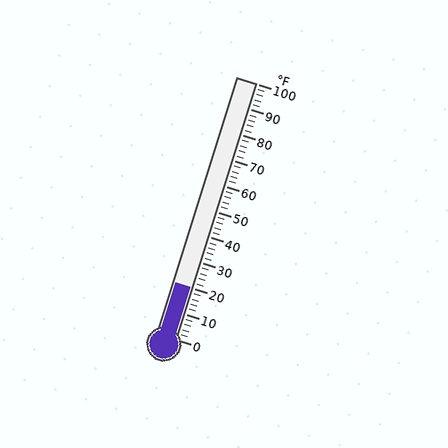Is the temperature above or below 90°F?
The temperature is below 90°F.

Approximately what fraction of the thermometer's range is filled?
The thermometer is filled to approximately 20% of its range.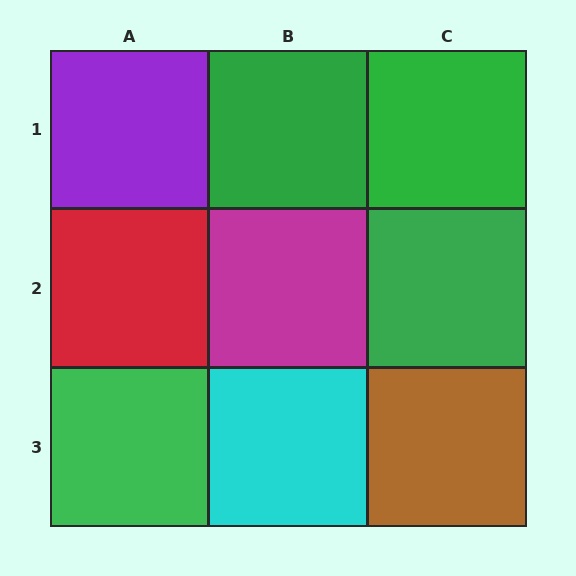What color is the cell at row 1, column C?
Green.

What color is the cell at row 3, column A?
Green.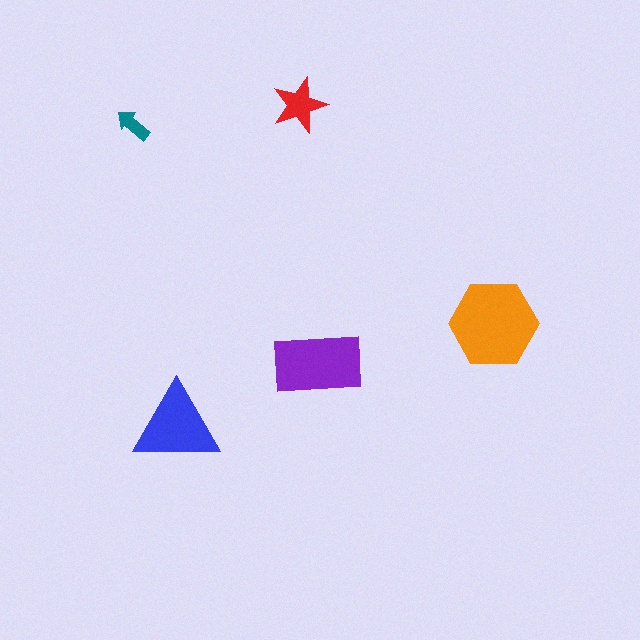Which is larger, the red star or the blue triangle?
The blue triangle.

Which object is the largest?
The orange hexagon.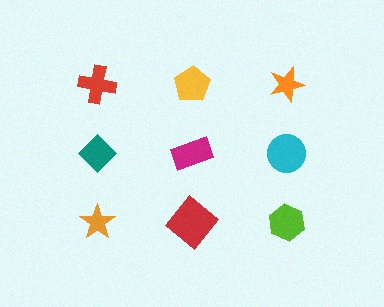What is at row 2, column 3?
A cyan circle.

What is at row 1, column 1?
A red cross.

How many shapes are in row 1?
3 shapes.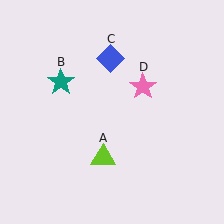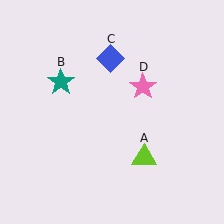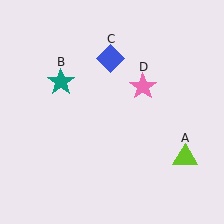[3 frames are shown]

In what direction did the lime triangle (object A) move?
The lime triangle (object A) moved right.